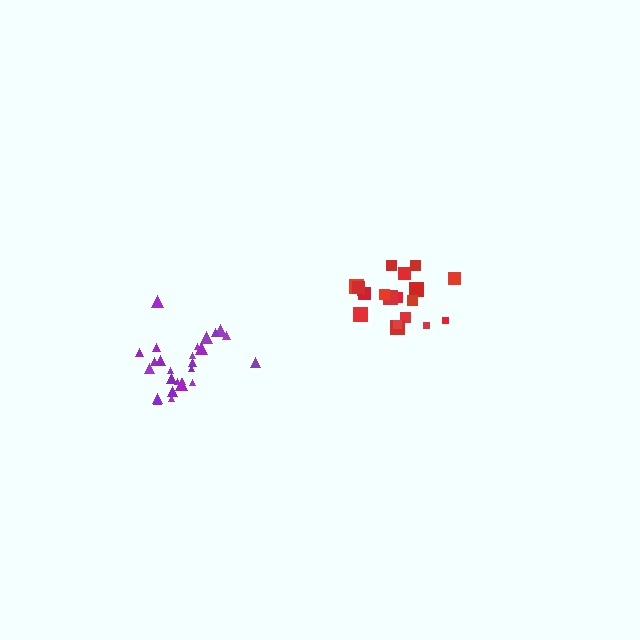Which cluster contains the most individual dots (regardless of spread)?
Purple (27).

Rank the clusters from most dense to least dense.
purple, red.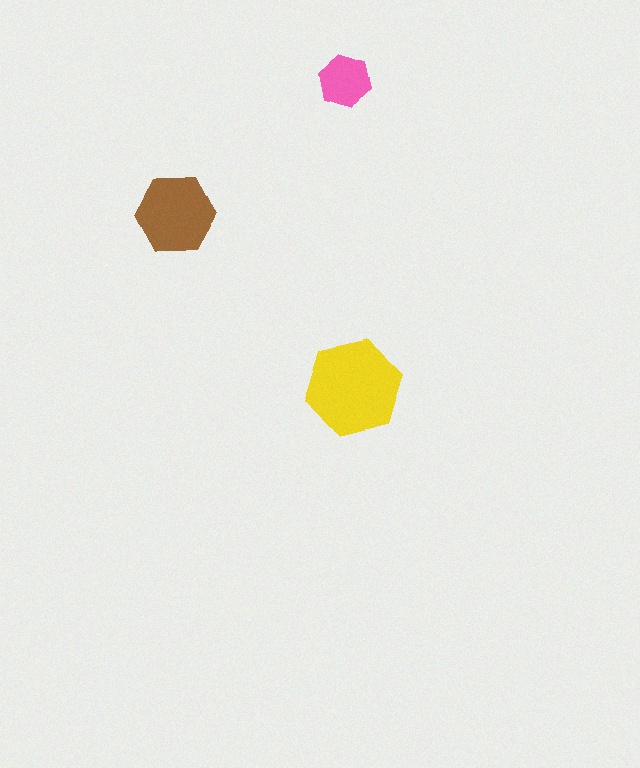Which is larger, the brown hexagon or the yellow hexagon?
The yellow one.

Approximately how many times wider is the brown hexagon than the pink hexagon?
About 1.5 times wider.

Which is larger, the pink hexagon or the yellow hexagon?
The yellow one.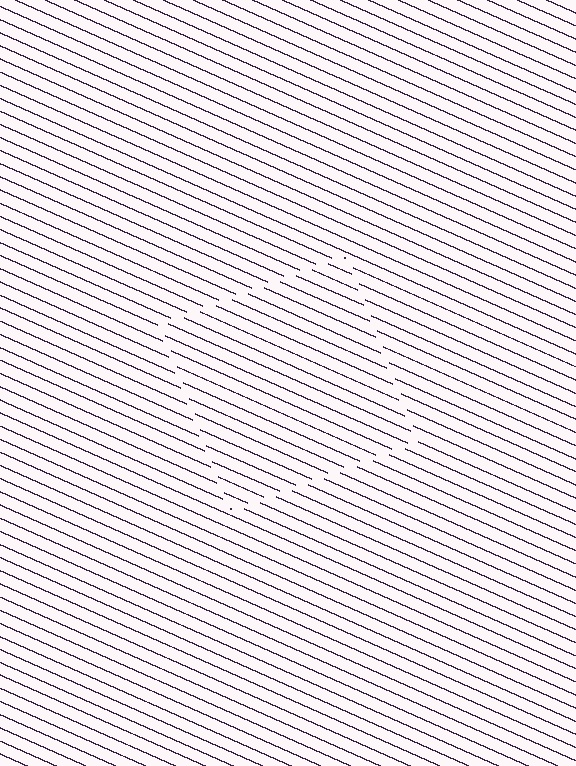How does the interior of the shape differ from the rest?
The interior of the shape contains the same grating, shifted by half a period — the contour is defined by the phase discontinuity where line-ends from the inner and outer gratings abut.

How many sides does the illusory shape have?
4 sides — the line-ends trace a square.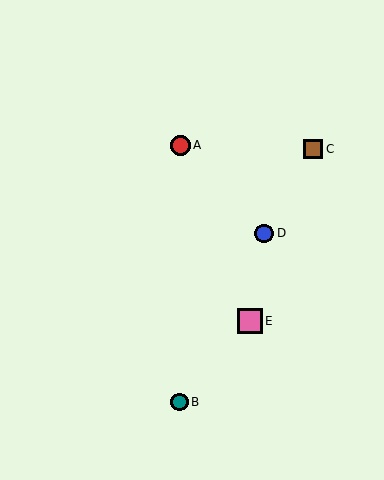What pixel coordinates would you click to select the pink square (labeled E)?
Click at (250, 321) to select the pink square E.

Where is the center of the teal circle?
The center of the teal circle is at (180, 402).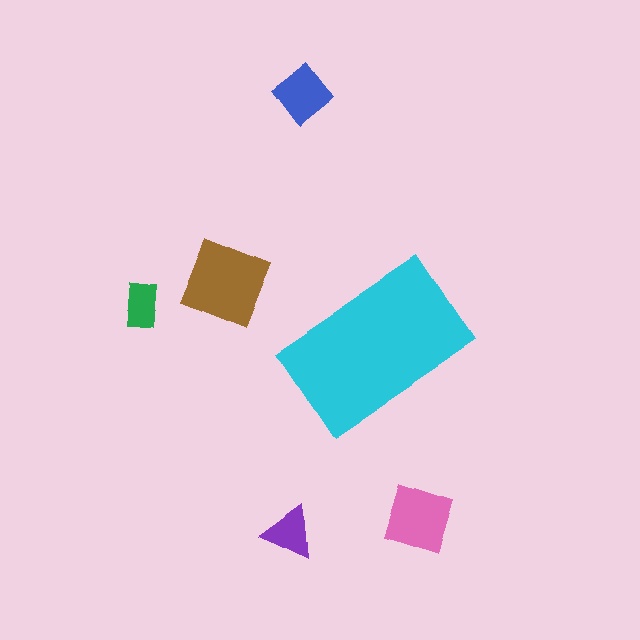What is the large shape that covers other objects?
A cyan rectangle.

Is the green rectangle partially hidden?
No, the green rectangle is fully visible.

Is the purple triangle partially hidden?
No, the purple triangle is fully visible.